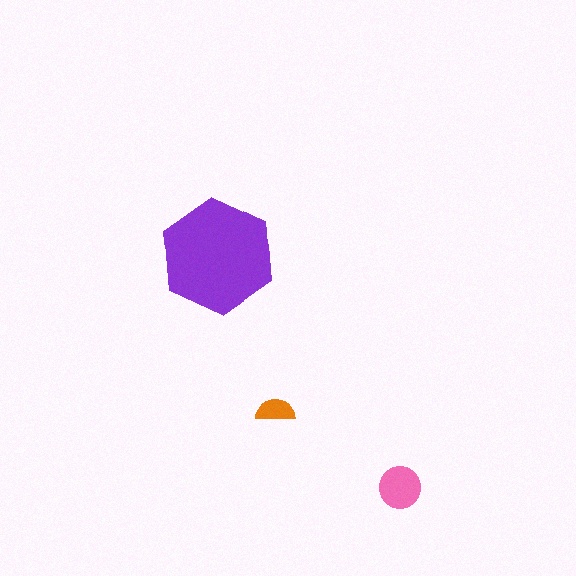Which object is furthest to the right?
The pink circle is rightmost.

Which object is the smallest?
The orange semicircle.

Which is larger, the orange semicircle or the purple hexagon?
The purple hexagon.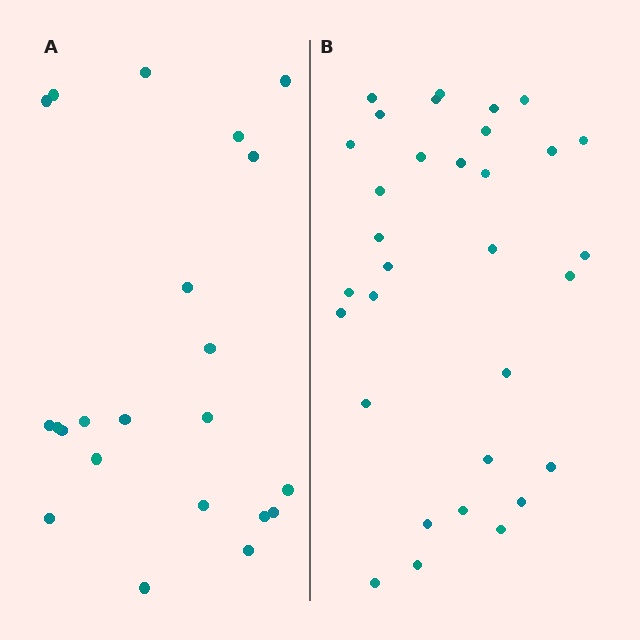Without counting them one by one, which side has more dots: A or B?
Region B (the right region) has more dots.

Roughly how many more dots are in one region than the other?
Region B has roughly 10 or so more dots than region A.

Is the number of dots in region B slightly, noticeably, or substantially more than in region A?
Region B has substantially more. The ratio is roughly 1.5 to 1.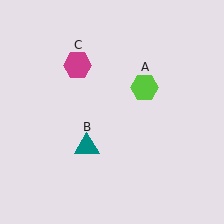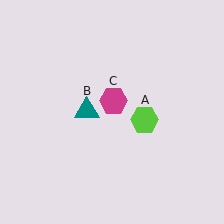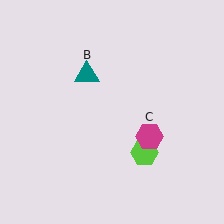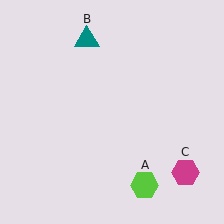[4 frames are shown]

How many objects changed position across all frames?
3 objects changed position: lime hexagon (object A), teal triangle (object B), magenta hexagon (object C).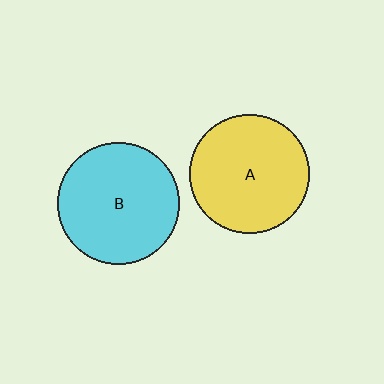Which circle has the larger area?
Circle B (cyan).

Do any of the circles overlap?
No, none of the circles overlap.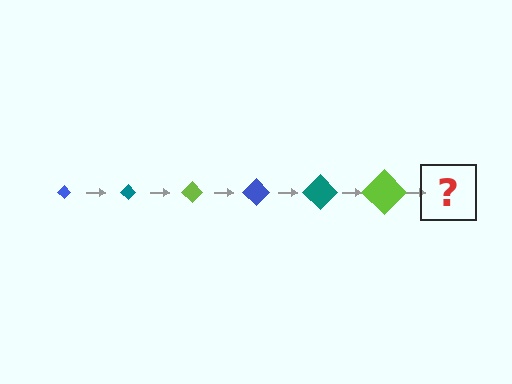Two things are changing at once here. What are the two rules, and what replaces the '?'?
The two rules are that the diamond grows larger each step and the color cycles through blue, teal, and lime. The '?' should be a blue diamond, larger than the previous one.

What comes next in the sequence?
The next element should be a blue diamond, larger than the previous one.